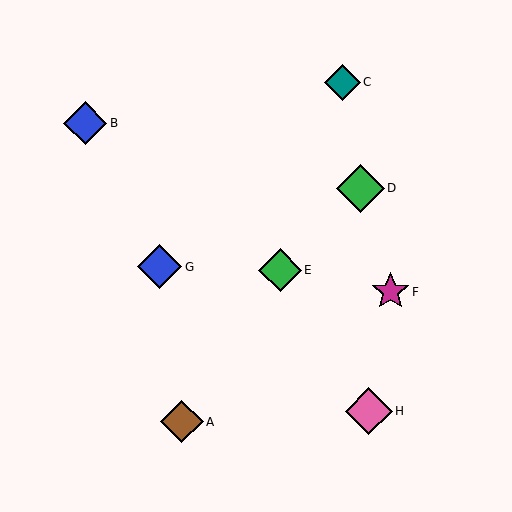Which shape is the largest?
The green diamond (labeled D) is the largest.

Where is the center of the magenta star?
The center of the magenta star is at (390, 292).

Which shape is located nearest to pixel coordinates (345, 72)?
The teal diamond (labeled C) at (342, 82) is nearest to that location.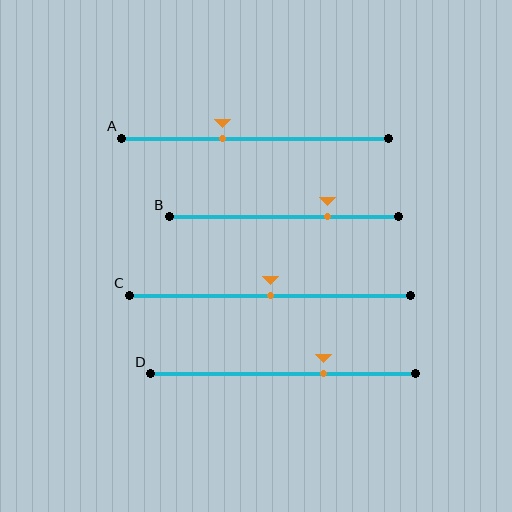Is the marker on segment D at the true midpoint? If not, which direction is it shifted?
No, the marker on segment D is shifted to the right by about 15% of the segment length.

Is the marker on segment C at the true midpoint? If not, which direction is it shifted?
Yes, the marker on segment C is at the true midpoint.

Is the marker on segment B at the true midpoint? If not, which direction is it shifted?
No, the marker on segment B is shifted to the right by about 19% of the segment length.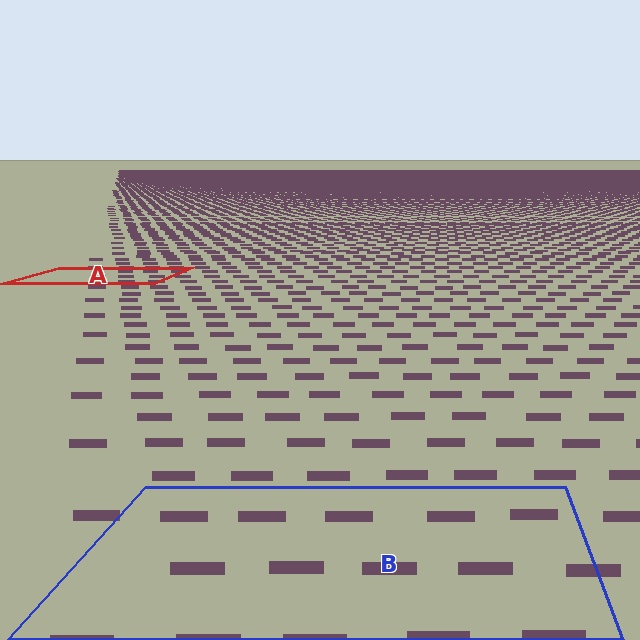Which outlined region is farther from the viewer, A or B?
Region A is farther from the viewer — the texture elements inside it appear smaller and more densely packed.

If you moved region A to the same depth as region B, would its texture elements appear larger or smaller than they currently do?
They would appear larger. At a closer depth, the same texture elements are projected at a bigger on-screen size.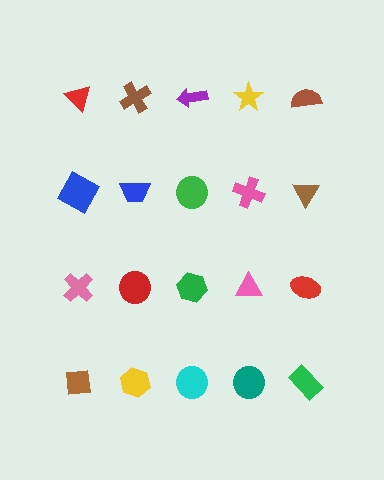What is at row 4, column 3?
A cyan circle.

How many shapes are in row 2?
5 shapes.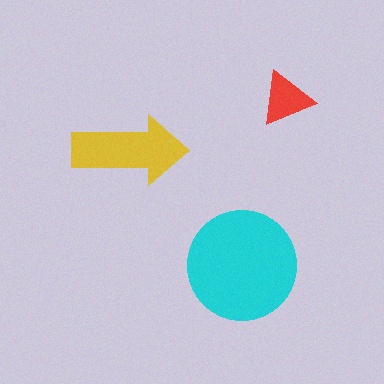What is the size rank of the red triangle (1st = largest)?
3rd.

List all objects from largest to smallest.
The cyan circle, the yellow arrow, the red triangle.